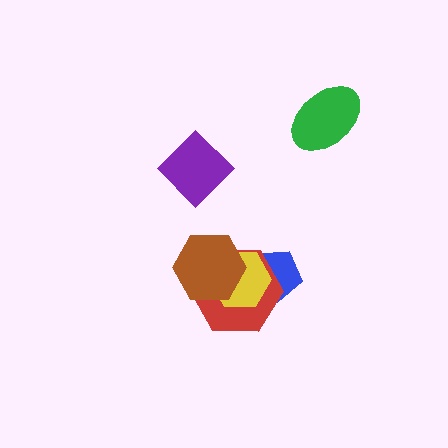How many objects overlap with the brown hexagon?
2 objects overlap with the brown hexagon.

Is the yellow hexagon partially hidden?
Yes, it is partially covered by another shape.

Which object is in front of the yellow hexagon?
The brown hexagon is in front of the yellow hexagon.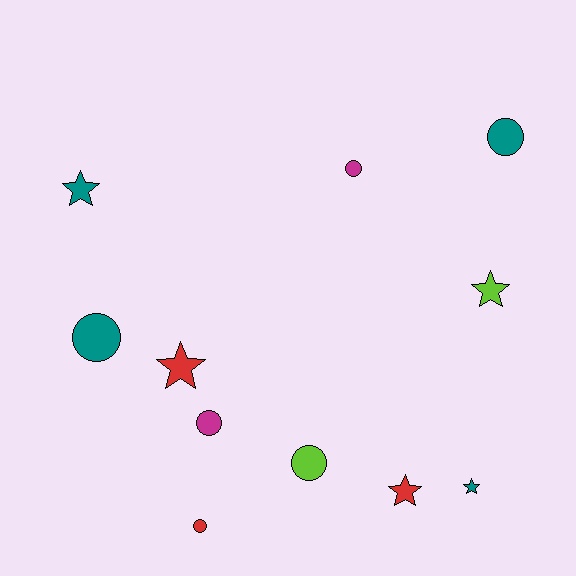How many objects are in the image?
There are 11 objects.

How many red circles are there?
There is 1 red circle.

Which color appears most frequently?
Teal, with 4 objects.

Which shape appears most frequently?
Circle, with 6 objects.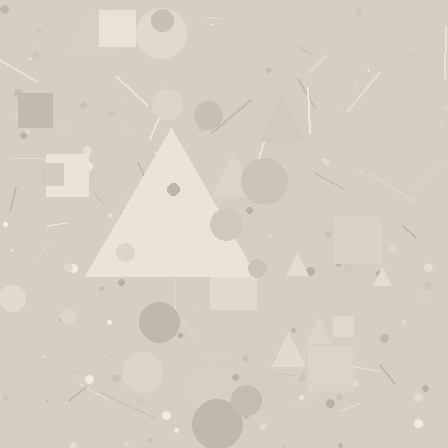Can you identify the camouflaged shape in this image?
The camouflaged shape is a triangle.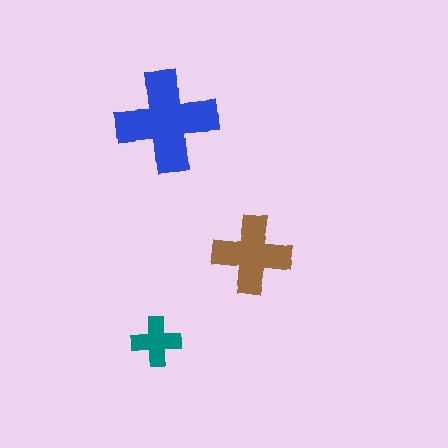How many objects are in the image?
There are 3 objects in the image.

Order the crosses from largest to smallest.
the blue one, the brown one, the teal one.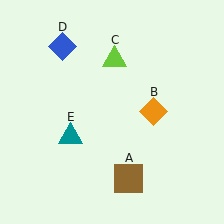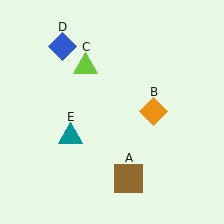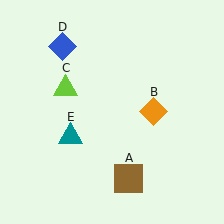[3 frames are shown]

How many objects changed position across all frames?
1 object changed position: lime triangle (object C).